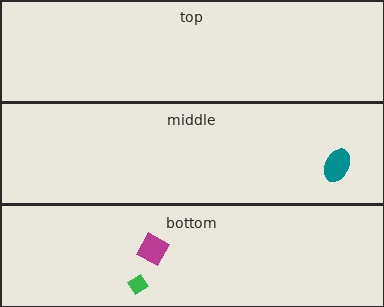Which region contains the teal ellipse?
The middle region.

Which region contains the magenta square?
The bottom region.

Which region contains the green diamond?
The bottom region.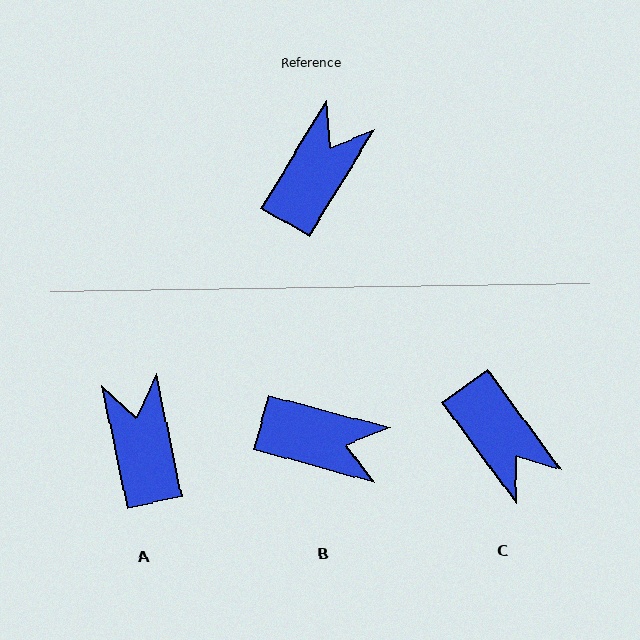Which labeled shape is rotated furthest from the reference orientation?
C, about 112 degrees away.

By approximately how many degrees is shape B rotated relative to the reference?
Approximately 74 degrees clockwise.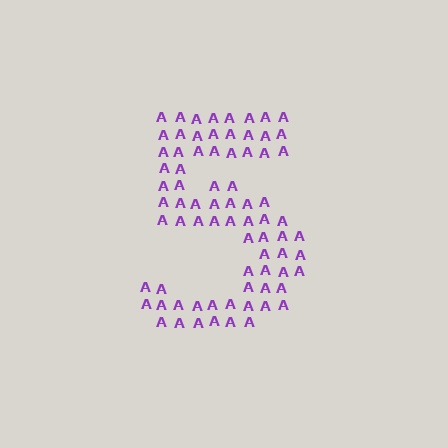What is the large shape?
The large shape is the digit 5.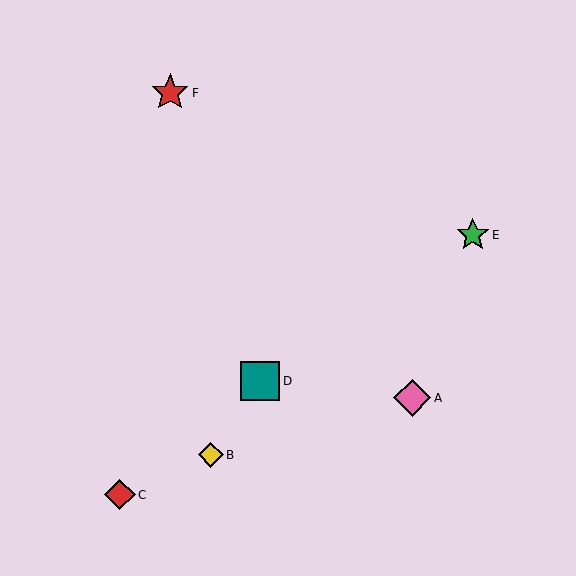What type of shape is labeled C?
Shape C is a red diamond.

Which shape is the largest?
The teal square (labeled D) is the largest.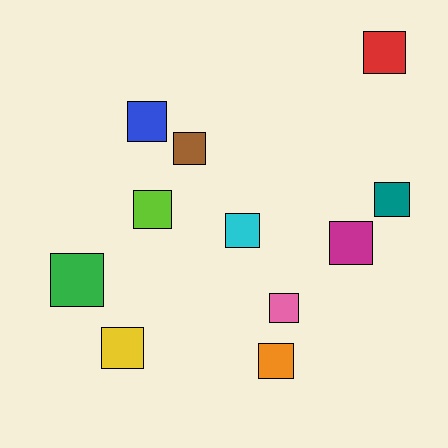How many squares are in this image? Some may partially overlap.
There are 11 squares.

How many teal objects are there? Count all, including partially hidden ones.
There is 1 teal object.